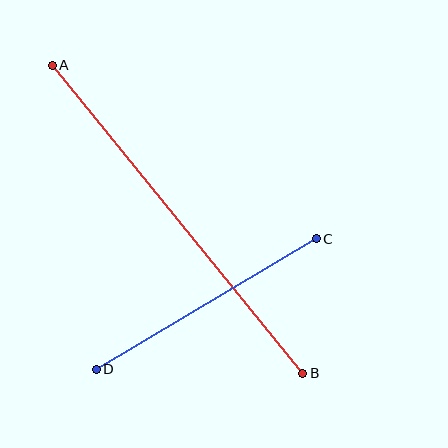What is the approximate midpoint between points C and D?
The midpoint is at approximately (206, 304) pixels.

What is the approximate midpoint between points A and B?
The midpoint is at approximately (178, 219) pixels.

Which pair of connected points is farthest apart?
Points A and B are farthest apart.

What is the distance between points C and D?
The distance is approximately 255 pixels.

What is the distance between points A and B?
The distance is approximately 397 pixels.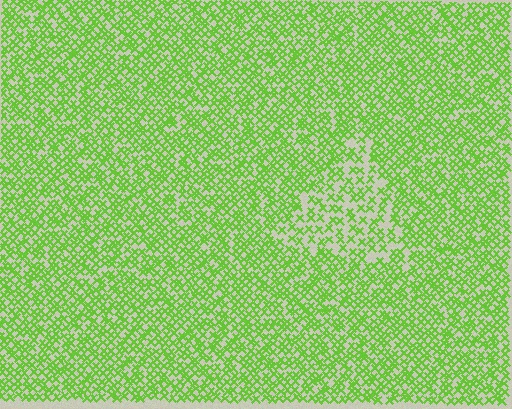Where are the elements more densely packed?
The elements are more densely packed outside the triangle boundary.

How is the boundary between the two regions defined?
The boundary is defined by a change in element density (approximately 1.7x ratio). All elements are the same color, size, and shape.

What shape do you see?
I see a triangle.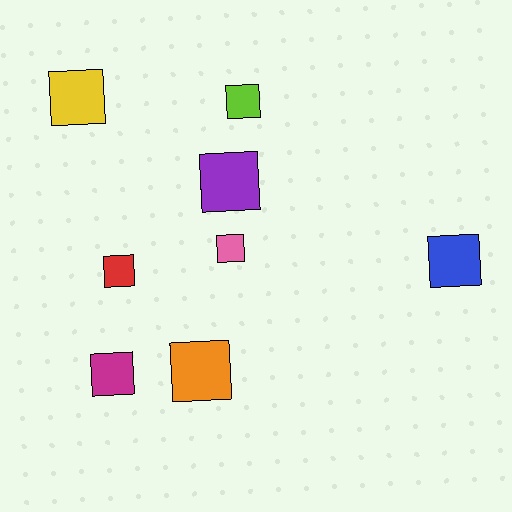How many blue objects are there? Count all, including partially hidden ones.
There is 1 blue object.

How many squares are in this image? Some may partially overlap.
There are 8 squares.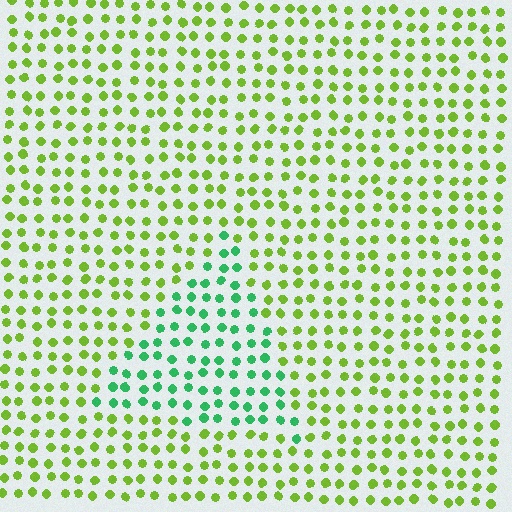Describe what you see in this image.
The image is filled with small lime elements in a uniform arrangement. A triangle-shaped region is visible where the elements are tinted to a slightly different hue, forming a subtle color boundary.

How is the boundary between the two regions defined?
The boundary is defined purely by a slight shift in hue (about 51 degrees). Spacing, size, and orientation are identical on both sides.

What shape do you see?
I see a triangle.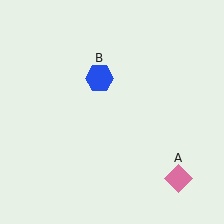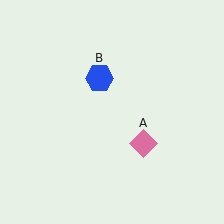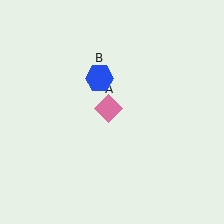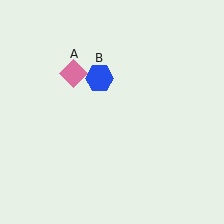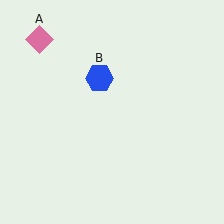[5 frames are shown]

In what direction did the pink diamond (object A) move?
The pink diamond (object A) moved up and to the left.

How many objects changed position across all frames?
1 object changed position: pink diamond (object A).